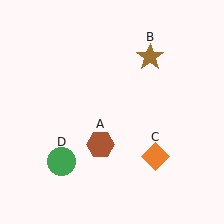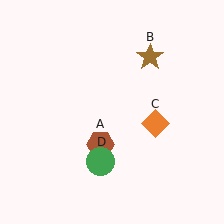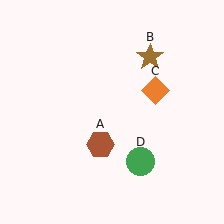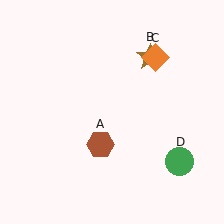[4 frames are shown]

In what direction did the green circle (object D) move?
The green circle (object D) moved right.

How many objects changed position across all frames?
2 objects changed position: orange diamond (object C), green circle (object D).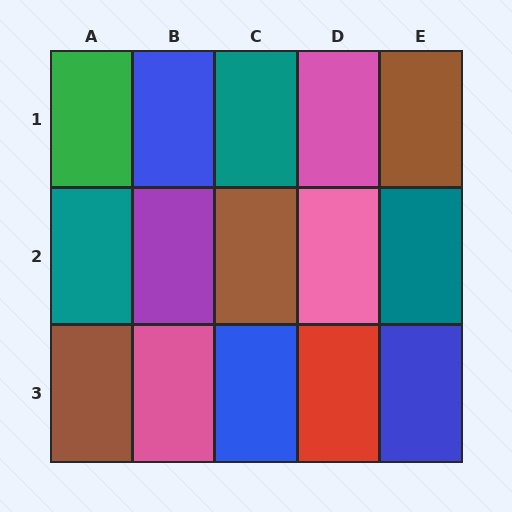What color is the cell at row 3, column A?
Brown.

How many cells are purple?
1 cell is purple.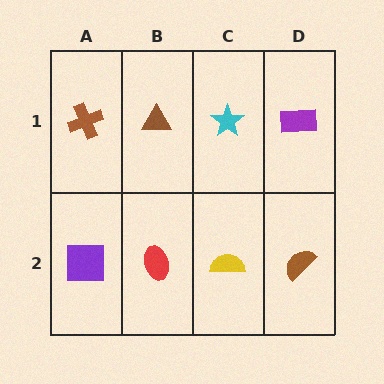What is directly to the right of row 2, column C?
A brown semicircle.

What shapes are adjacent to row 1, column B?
A red ellipse (row 2, column B), a brown cross (row 1, column A), a cyan star (row 1, column C).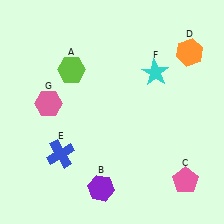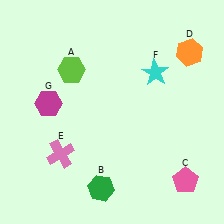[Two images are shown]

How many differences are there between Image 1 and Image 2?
There are 3 differences between the two images.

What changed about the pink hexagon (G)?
In Image 1, G is pink. In Image 2, it changed to magenta.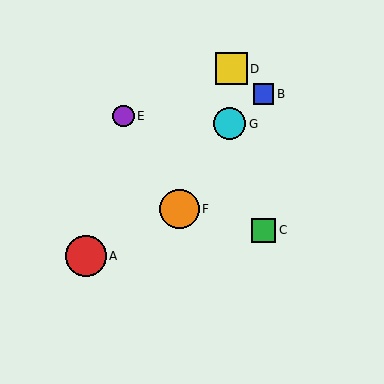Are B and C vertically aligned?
Yes, both are at x≈264.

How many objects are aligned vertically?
2 objects (B, C) are aligned vertically.